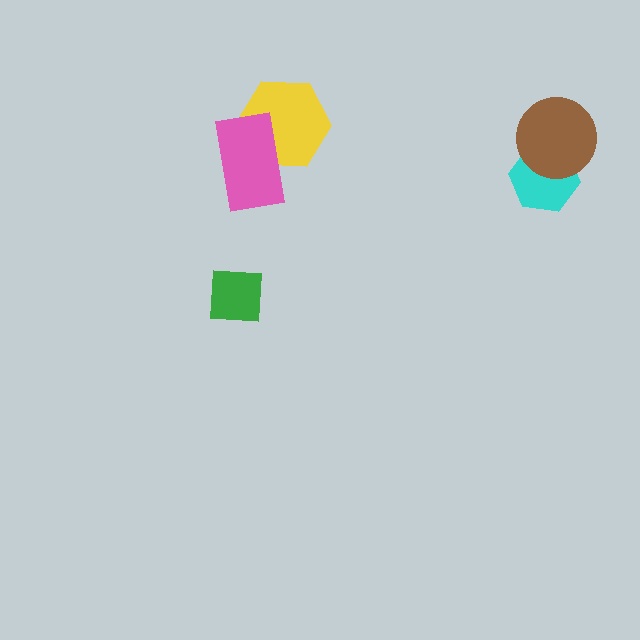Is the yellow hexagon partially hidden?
Yes, it is partially covered by another shape.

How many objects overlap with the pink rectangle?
1 object overlaps with the pink rectangle.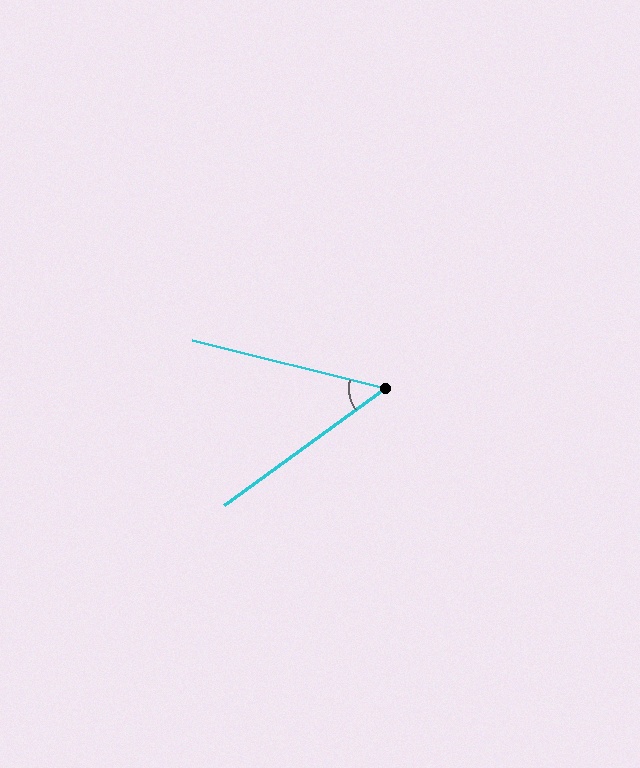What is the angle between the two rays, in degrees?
Approximately 50 degrees.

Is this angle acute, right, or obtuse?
It is acute.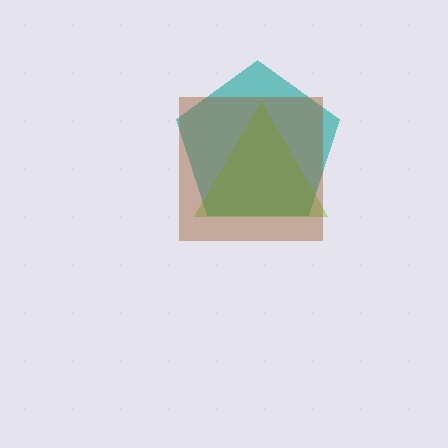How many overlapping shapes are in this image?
There are 3 overlapping shapes in the image.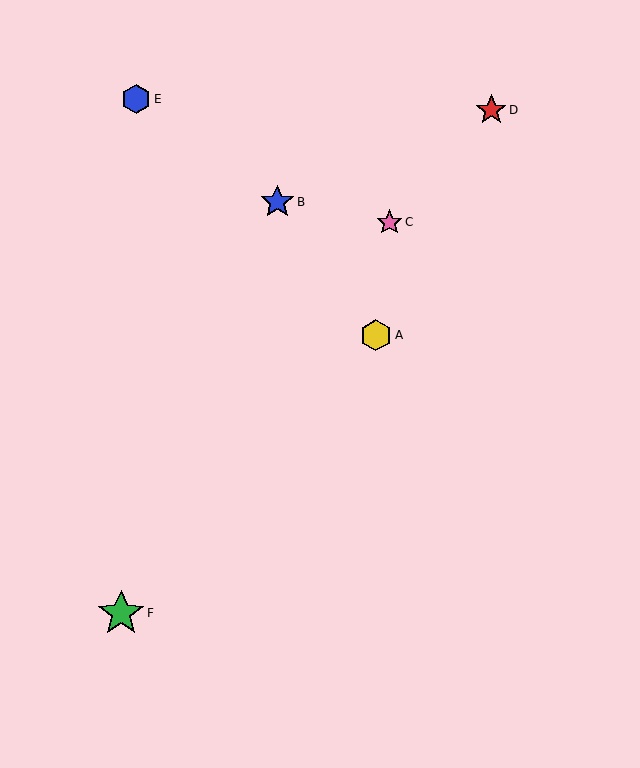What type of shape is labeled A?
Shape A is a yellow hexagon.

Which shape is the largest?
The green star (labeled F) is the largest.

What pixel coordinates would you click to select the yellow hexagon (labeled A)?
Click at (376, 335) to select the yellow hexagon A.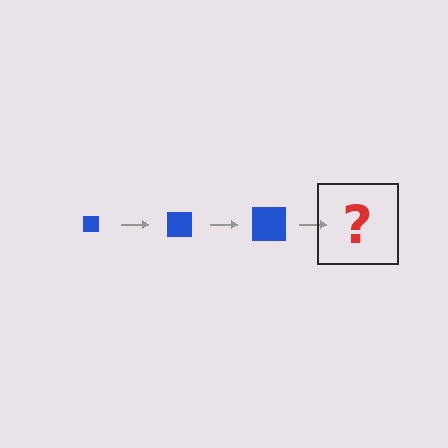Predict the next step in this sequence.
The next step is a blue square, larger than the previous one.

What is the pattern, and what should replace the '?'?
The pattern is that the square gets progressively larger each step. The '?' should be a blue square, larger than the previous one.